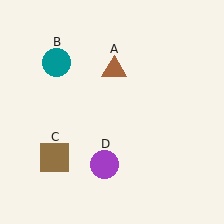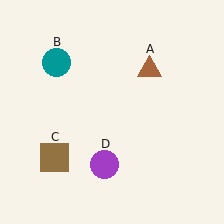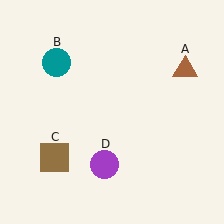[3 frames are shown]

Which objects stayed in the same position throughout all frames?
Teal circle (object B) and brown square (object C) and purple circle (object D) remained stationary.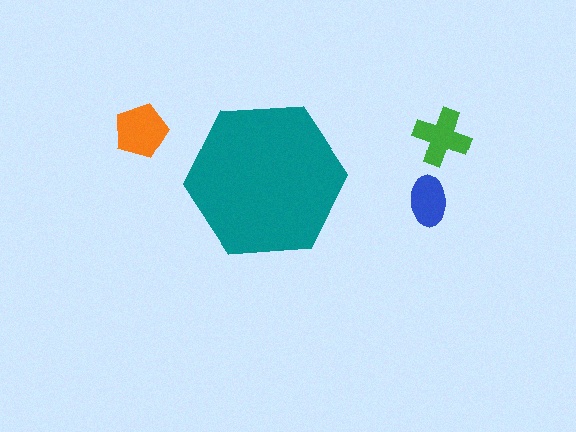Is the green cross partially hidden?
No, the green cross is fully visible.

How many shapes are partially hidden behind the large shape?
0 shapes are partially hidden.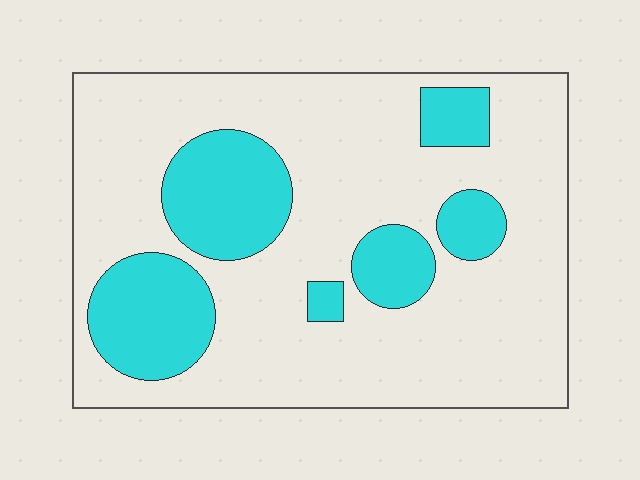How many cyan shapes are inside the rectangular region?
6.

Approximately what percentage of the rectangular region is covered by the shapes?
Approximately 25%.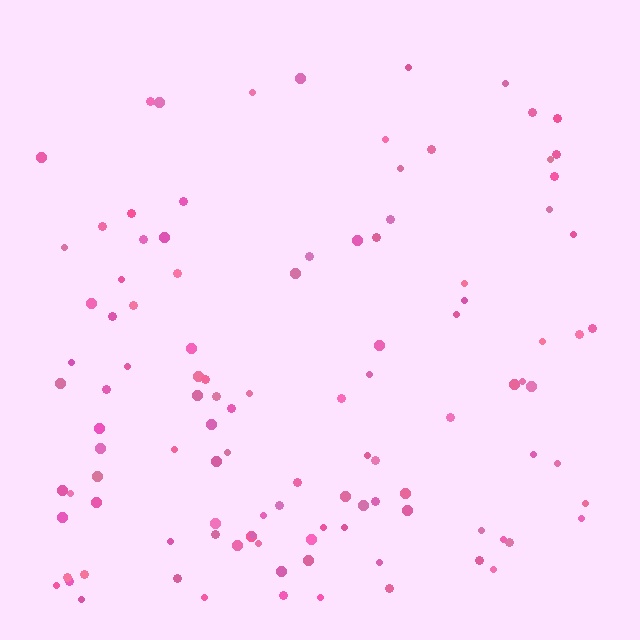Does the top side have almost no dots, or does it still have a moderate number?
Still a moderate number, just noticeably fewer than the bottom.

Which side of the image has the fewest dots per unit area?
The top.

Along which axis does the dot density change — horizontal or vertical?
Vertical.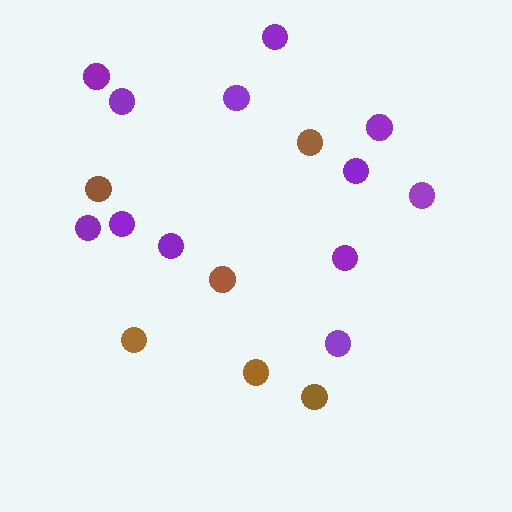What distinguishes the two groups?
There are 2 groups: one group of purple circles (12) and one group of brown circles (6).